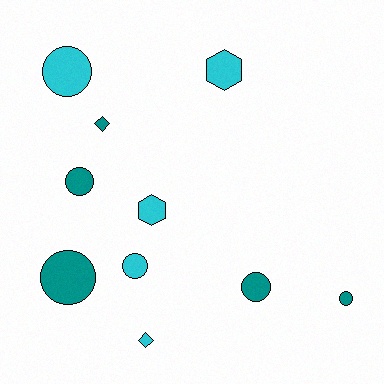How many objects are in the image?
There are 10 objects.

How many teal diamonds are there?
There is 1 teal diamond.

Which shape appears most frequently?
Circle, with 6 objects.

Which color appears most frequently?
Teal, with 5 objects.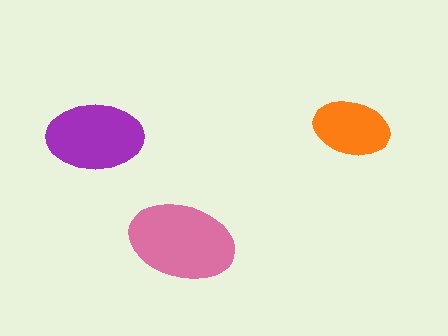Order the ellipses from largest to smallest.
the pink one, the purple one, the orange one.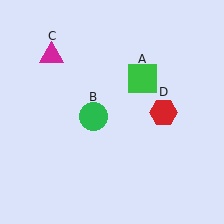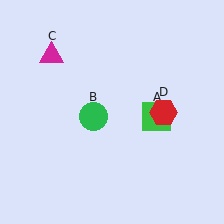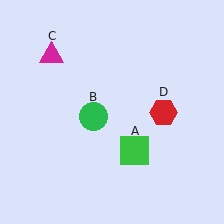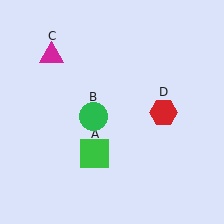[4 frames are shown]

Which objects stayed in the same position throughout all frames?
Green circle (object B) and magenta triangle (object C) and red hexagon (object D) remained stationary.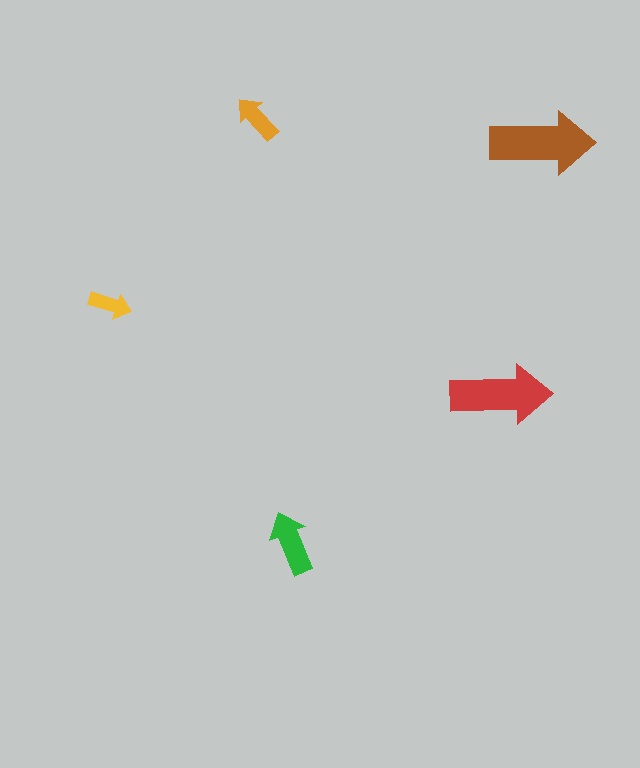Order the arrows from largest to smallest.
the brown one, the red one, the green one, the orange one, the yellow one.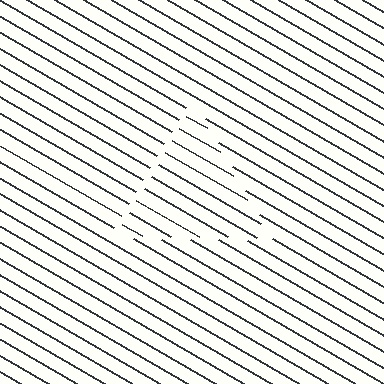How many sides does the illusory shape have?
3 sides — the line-ends trace a triangle.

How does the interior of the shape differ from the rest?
The interior of the shape contains the same grating, shifted by half a period — the contour is defined by the phase discontinuity where line-ends from the inner and outer gratings abut.